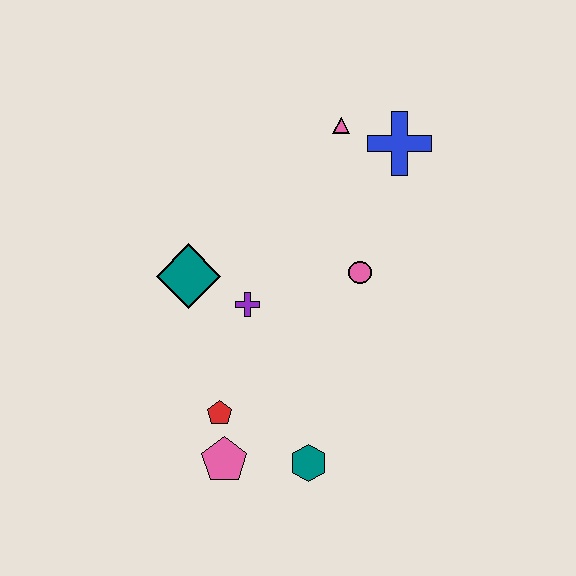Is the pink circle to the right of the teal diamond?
Yes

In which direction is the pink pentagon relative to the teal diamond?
The pink pentagon is below the teal diamond.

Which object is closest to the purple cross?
The teal diamond is closest to the purple cross.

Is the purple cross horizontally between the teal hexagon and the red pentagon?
Yes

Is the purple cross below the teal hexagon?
No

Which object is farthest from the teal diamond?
The blue cross is farthest from the teal diamond.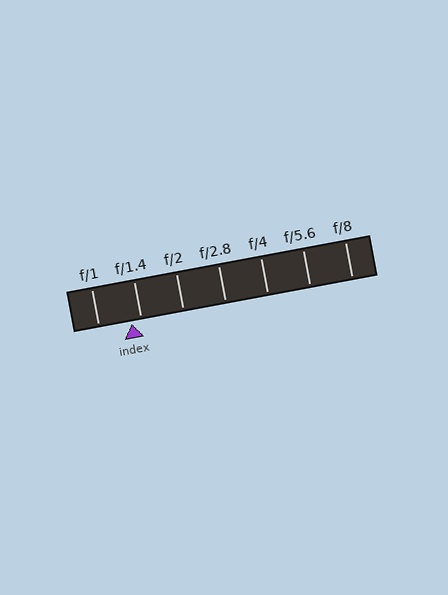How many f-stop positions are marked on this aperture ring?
There are 7 f-stop positions marked.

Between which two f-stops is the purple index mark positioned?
The index mark is between f/1 and f/1.4.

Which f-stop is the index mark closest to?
The index mark is closest to f/1.4.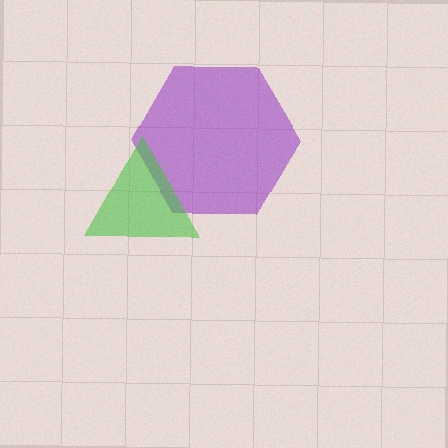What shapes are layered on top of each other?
The layered shapes are: a purple hexagon, a green triangle.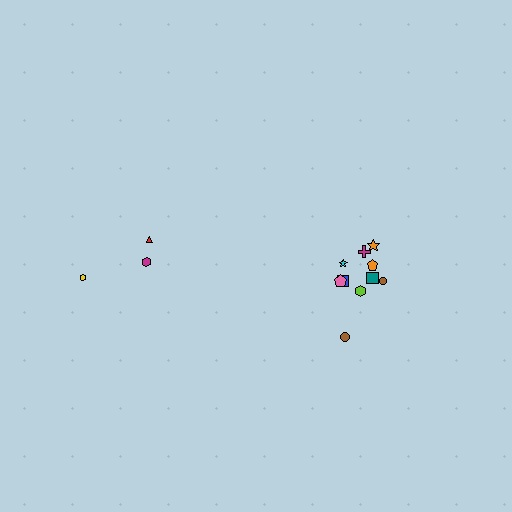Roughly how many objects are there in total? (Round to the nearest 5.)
Roughly 15 objects in total.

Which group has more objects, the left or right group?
The right group.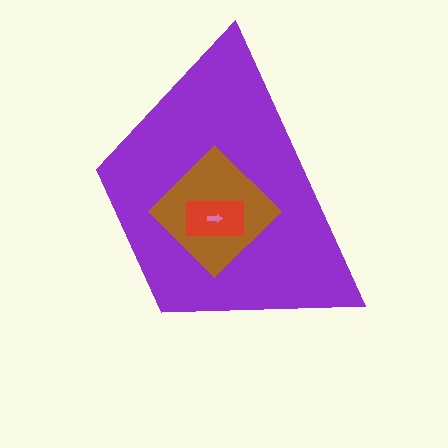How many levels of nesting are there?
4.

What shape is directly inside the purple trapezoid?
The brown diamond.